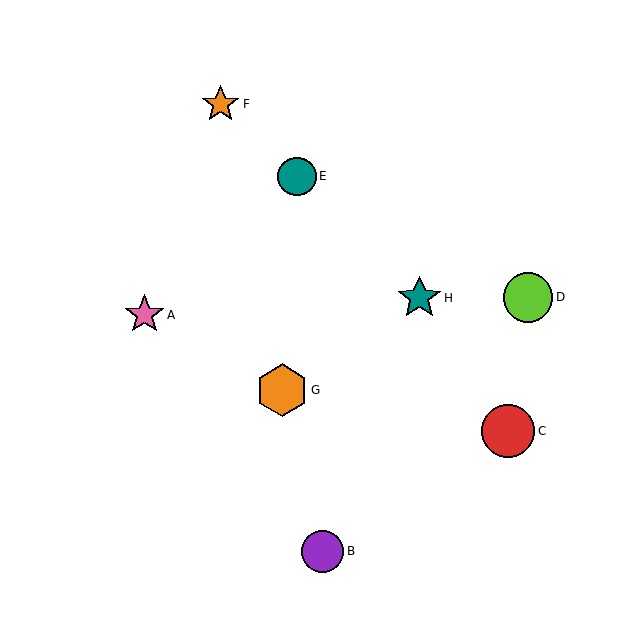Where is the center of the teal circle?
The center of the teal circle is at (297, 176).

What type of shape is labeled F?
Shape F is an orange star.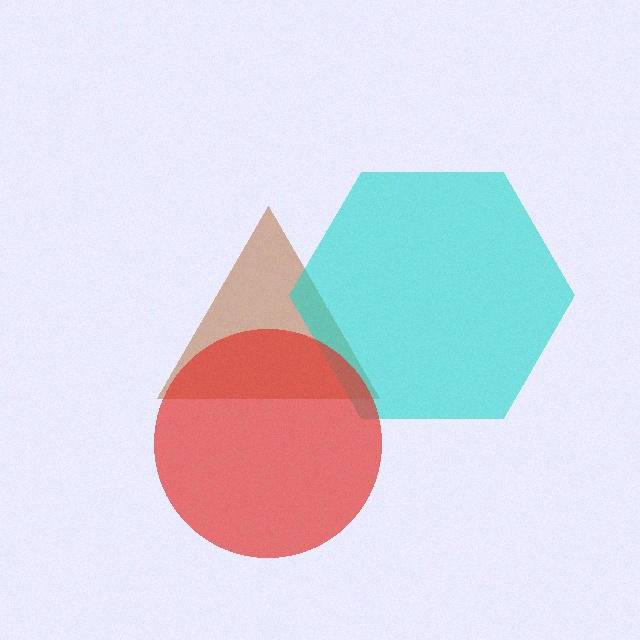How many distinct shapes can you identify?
There are 3 distinct shapes: a brown triangle, a cyan hexagon, a red circle.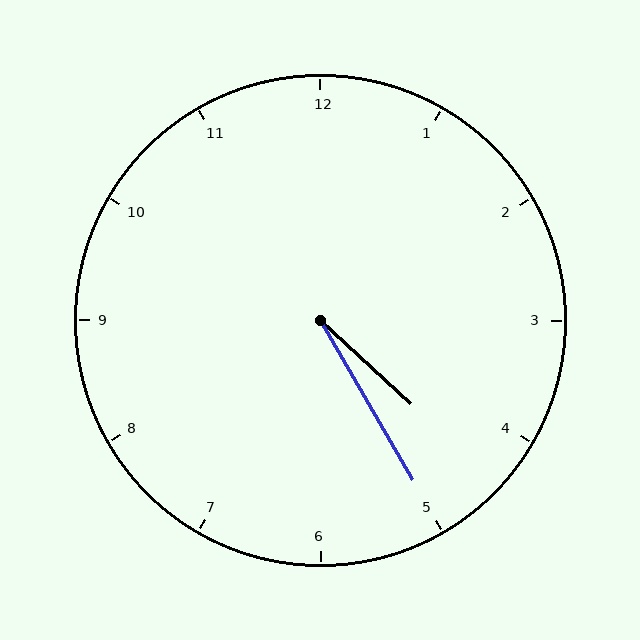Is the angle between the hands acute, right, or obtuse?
It is acute.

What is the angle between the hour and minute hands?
Approximately 18 degrees.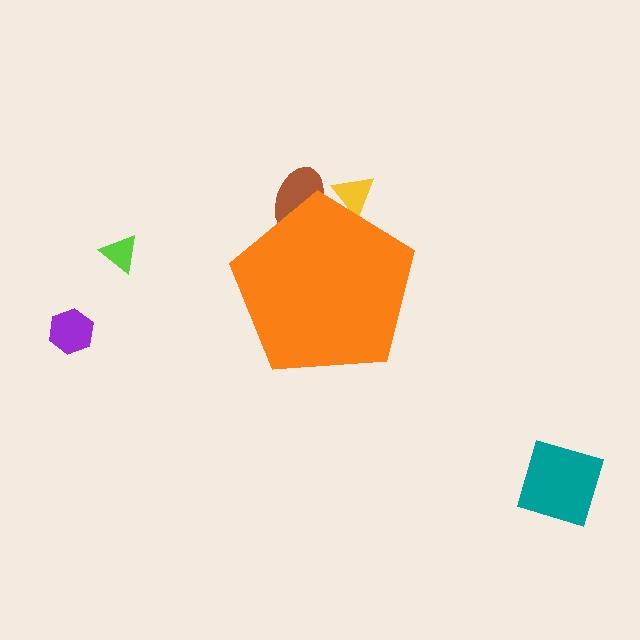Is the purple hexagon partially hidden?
No, the purple hexagon is fully visible.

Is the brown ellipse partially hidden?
Yes, the brown ellipse is partially hidden behind the orange pentagon.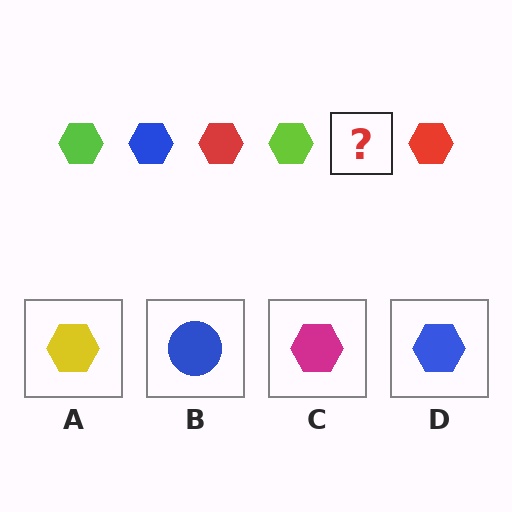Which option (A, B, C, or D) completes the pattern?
D.